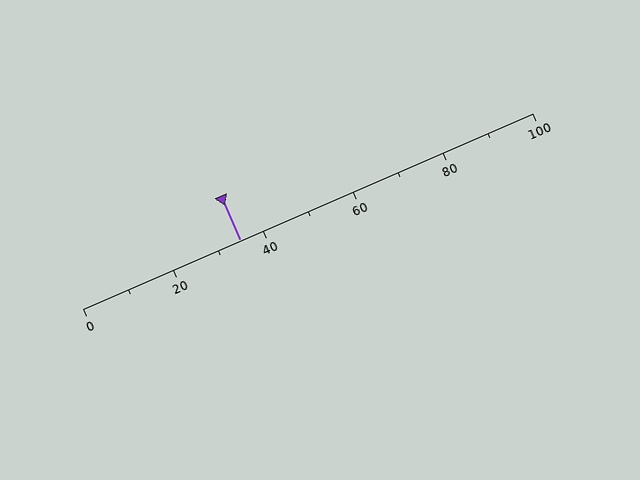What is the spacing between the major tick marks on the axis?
The major ticks are spaced 20 apart.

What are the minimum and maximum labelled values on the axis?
The axis runs from 0 to 100.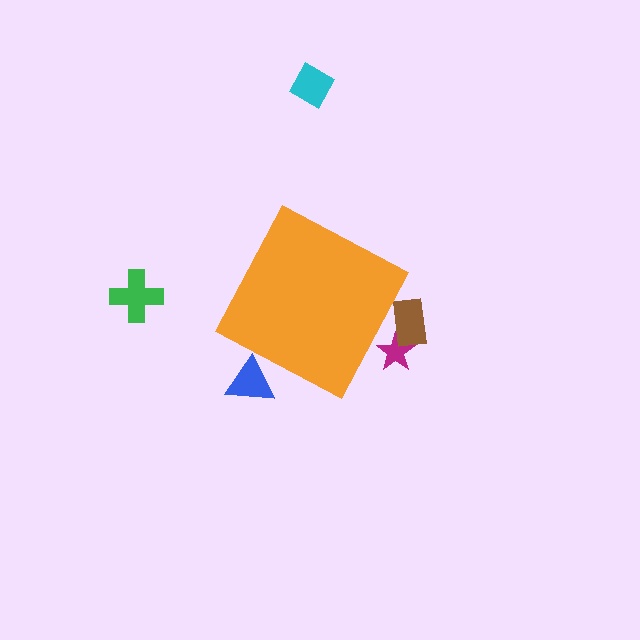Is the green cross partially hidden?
No, the green cross is fully visible.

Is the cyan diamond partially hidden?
No, the cyan diamond is fully visible.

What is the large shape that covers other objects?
An orange diamond.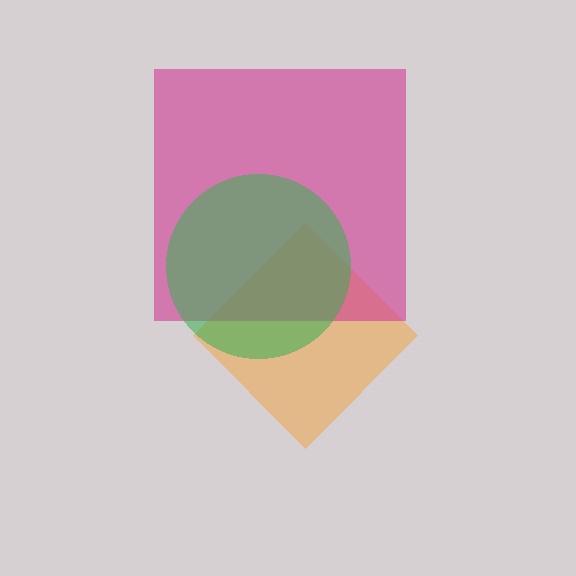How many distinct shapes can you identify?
There are 3 distinct shapes: an orange diamond, a magenta square, a green circle.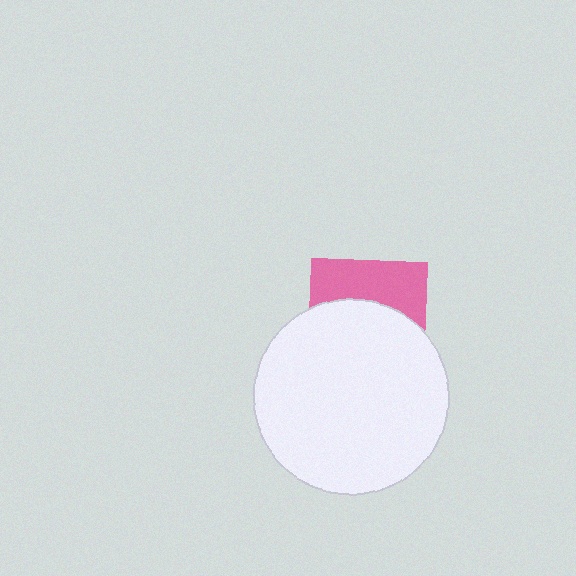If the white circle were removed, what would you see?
You would see the complete pink square.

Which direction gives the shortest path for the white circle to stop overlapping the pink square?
Moving down gives the shortest separation.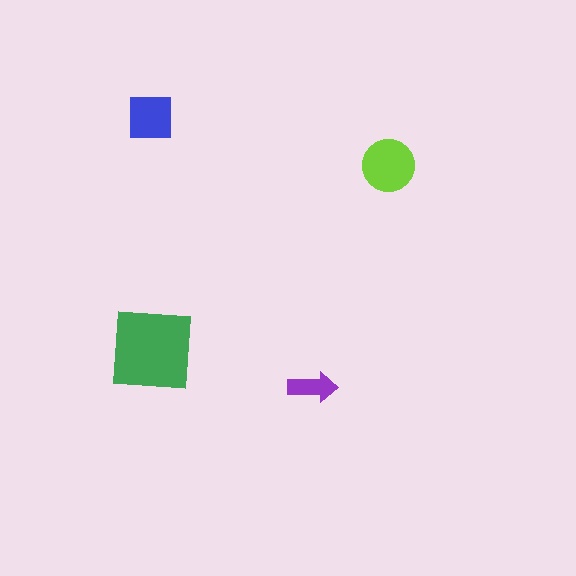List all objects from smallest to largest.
The purple arrow, the blue square, the lime circle, the green square.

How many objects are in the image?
There are 4 objects in the image.